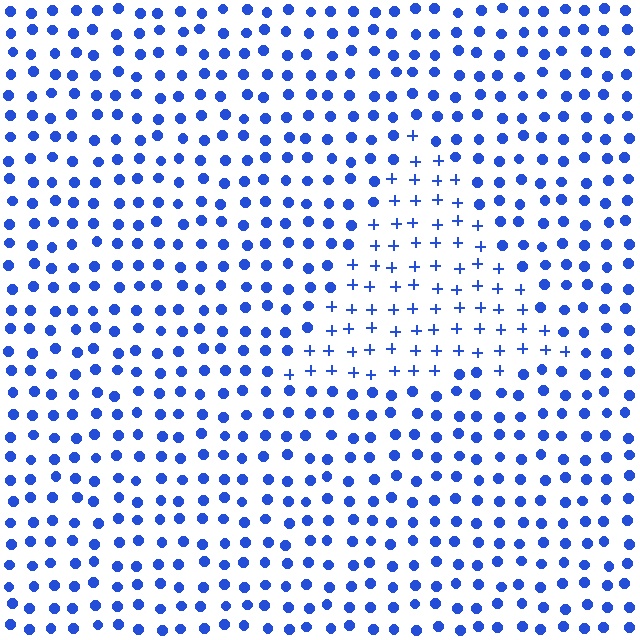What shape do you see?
I see a triangle.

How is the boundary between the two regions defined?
The boundary is defined by a change in element shape: plus signs inside vs. circles outside. All elements share the same color and spacing.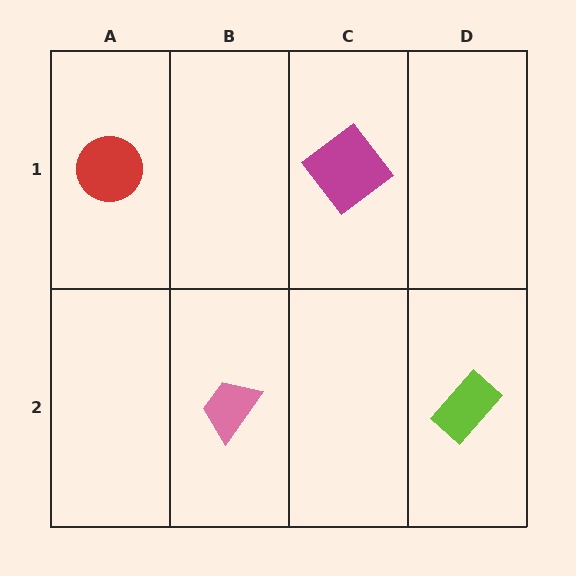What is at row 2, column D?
A lime rectangle.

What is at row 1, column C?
A magenta diamond.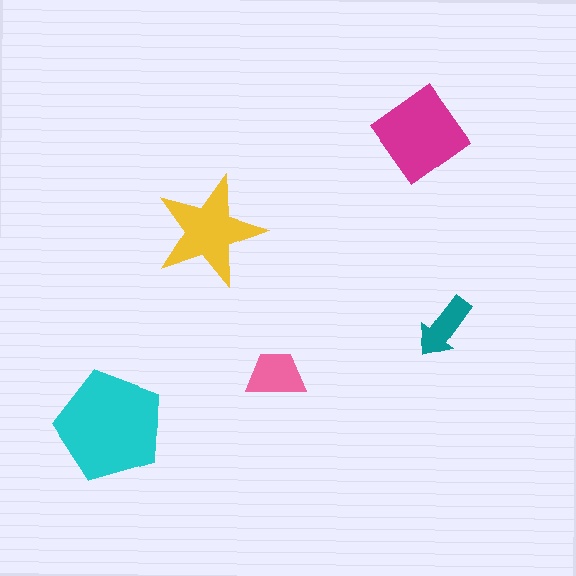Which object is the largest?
The cyan pentagon.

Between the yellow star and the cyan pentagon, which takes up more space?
The cyan pentagon.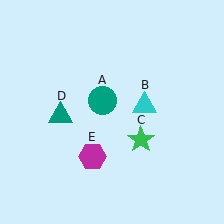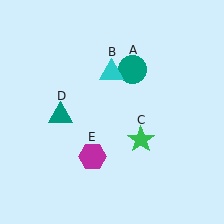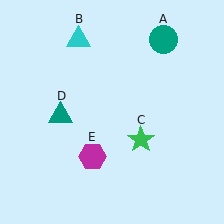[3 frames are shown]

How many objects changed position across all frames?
2 objects changed position: teal circle (object A), cyan triangle (object B).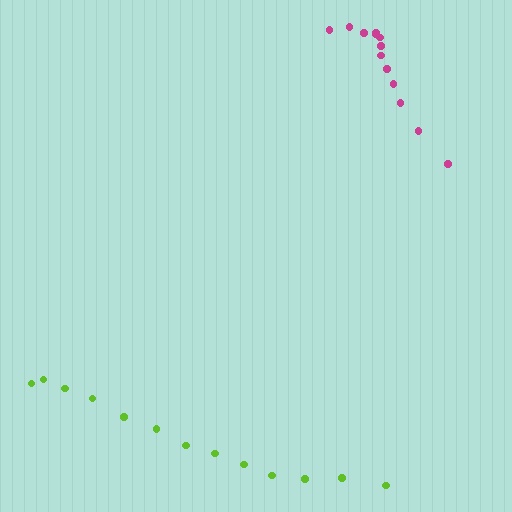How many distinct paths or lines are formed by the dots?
There are 2 distinct paths.